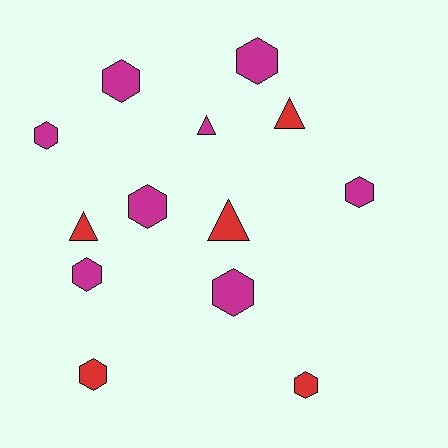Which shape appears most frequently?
Hexagon, with 9 objects.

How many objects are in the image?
There are 13 objects.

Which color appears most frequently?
Magenta, with 8 objects.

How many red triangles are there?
There are 3 red triangles.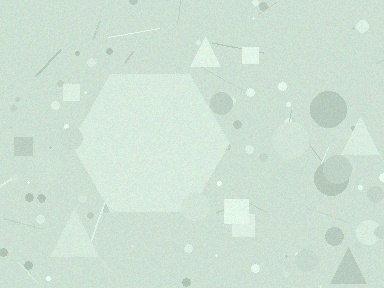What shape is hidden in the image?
A hexagon is hidden in the image.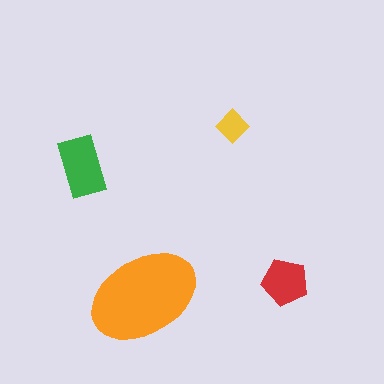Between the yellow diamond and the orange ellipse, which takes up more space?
The orange ellipse.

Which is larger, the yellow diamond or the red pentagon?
The red pentagon.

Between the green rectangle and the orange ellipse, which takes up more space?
The orange ellipse.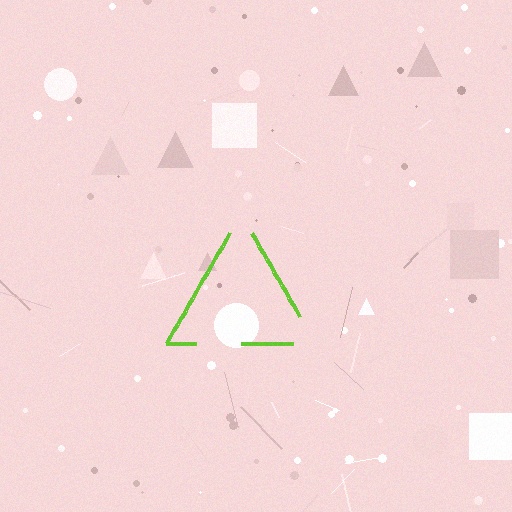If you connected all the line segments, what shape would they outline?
They would outline a triangle.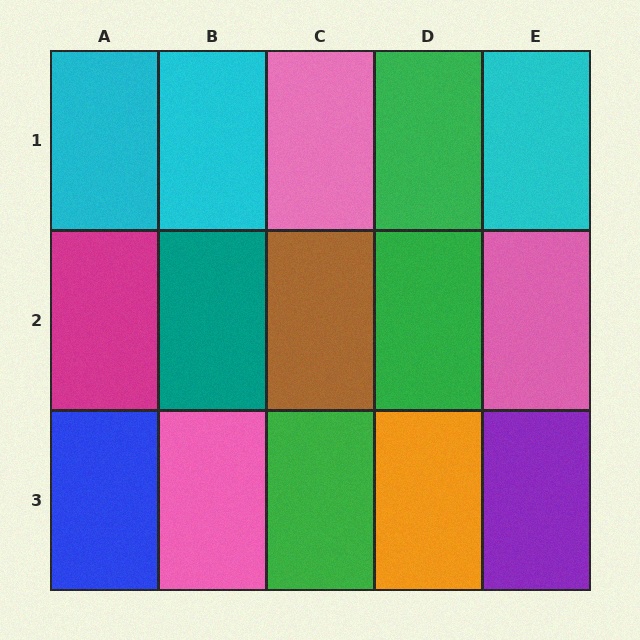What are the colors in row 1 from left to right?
Cyan, cyan, pink, green, cyan.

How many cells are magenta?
1 cell is magenta.